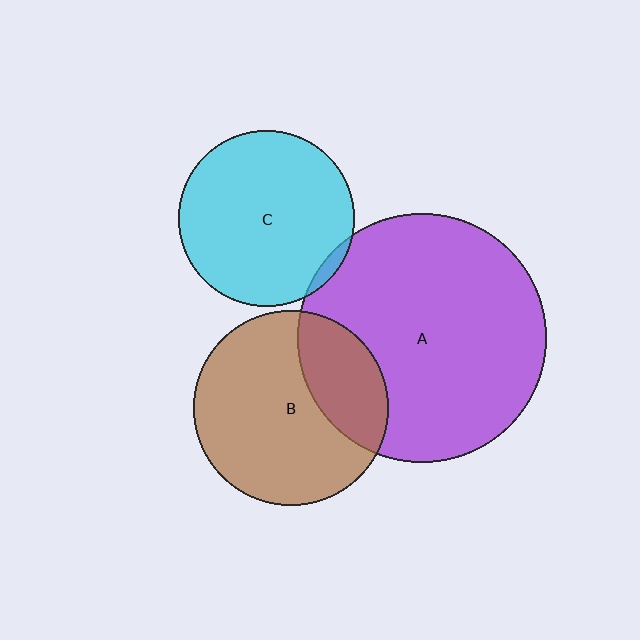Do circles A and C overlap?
Yes.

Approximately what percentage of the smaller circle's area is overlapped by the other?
Approximately 5%.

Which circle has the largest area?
Circle A (purple).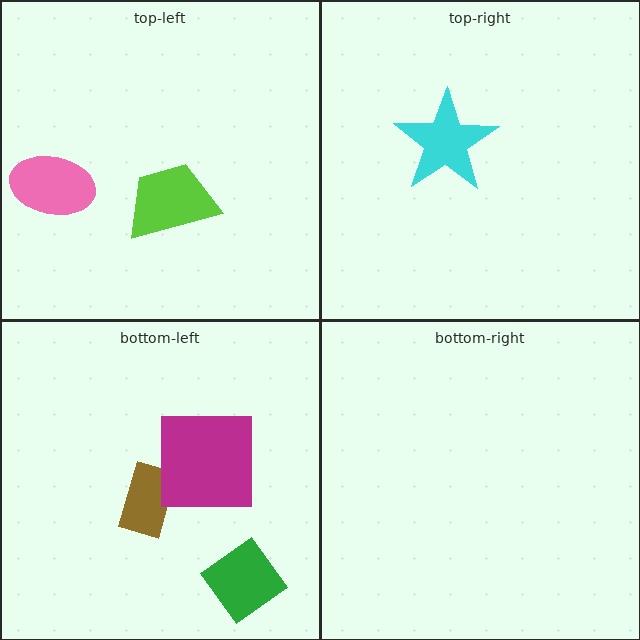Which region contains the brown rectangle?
The bottom-left region.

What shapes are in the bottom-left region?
The brown rectangle, the green diamond, the magenta square.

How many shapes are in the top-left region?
2.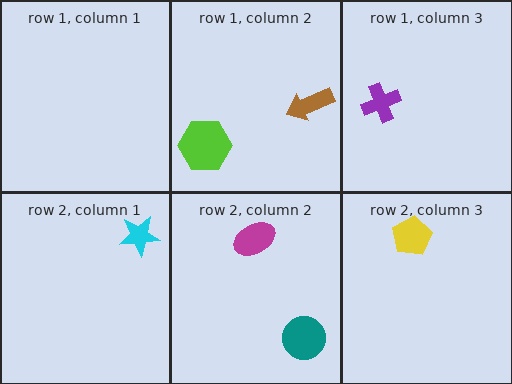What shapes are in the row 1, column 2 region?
The brown arrow, the lime hexagon.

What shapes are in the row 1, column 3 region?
The purple cross.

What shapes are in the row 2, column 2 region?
The magenta ellipse, the teal circle.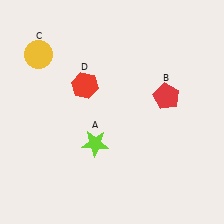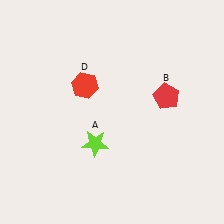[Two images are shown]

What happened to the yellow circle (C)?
The yellow circle (C) was removed in Image 2. It was in the top-left area of Image 1.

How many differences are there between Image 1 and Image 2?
There is 1 difference between the two images.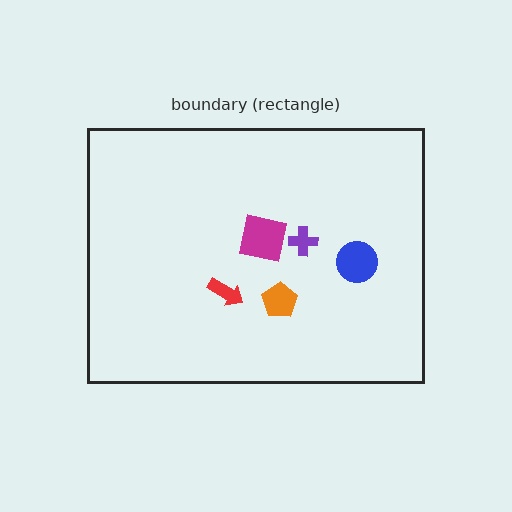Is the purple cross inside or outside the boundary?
Inside.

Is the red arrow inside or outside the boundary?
Inside.